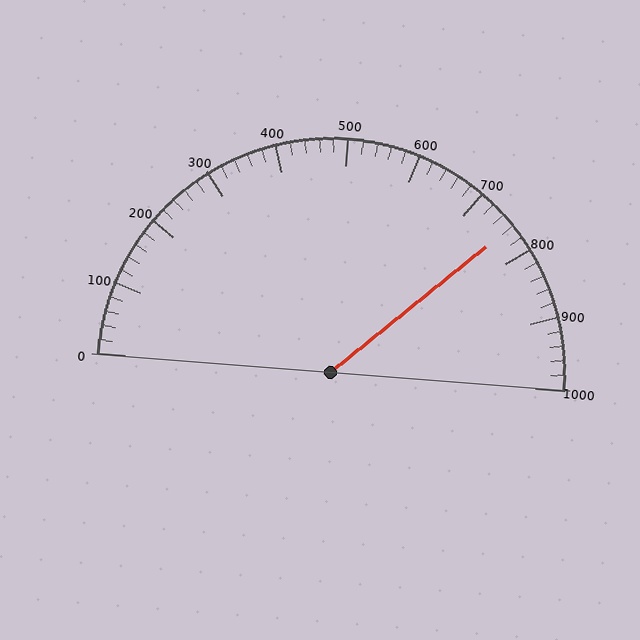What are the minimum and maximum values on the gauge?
The gauge ranges from 0 to 1000.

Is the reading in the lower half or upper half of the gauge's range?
The reading is in the upper half of the range (0 to 1000).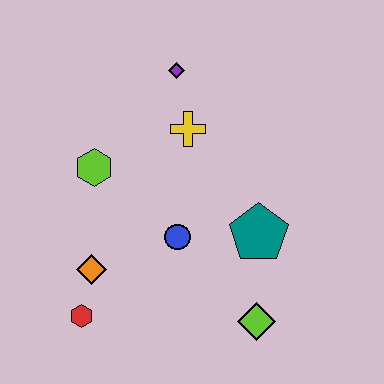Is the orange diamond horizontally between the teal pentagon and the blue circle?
No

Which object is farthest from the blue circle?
The purple diamond is farthest from the blue circle.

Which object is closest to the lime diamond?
The teal pentagon is closest to the lime diamond.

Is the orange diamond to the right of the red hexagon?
Yes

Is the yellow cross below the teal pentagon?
No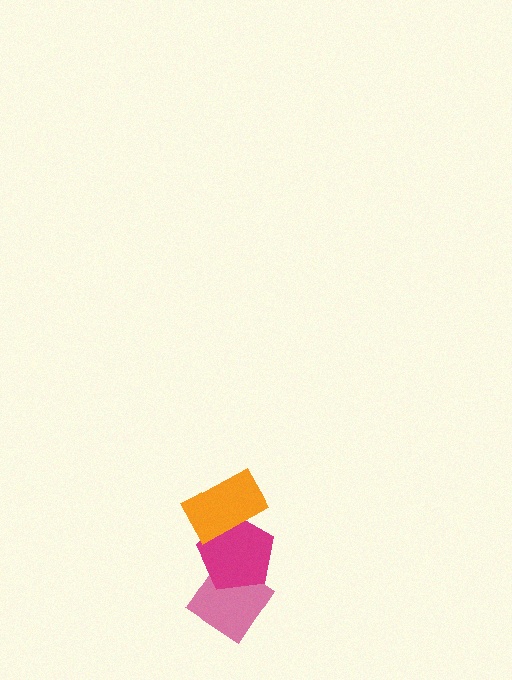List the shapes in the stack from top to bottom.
From top to bottom: the orange rectangle, the magenta pentagon, the pink diamond.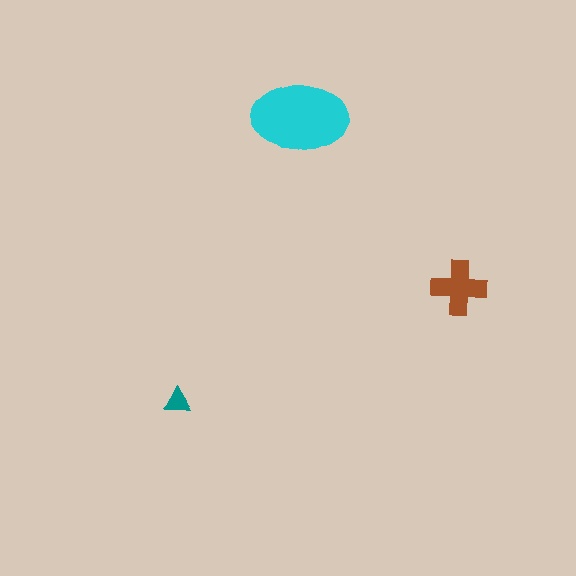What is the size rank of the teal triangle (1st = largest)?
3rd.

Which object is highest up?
The cyan ellipse is topmost.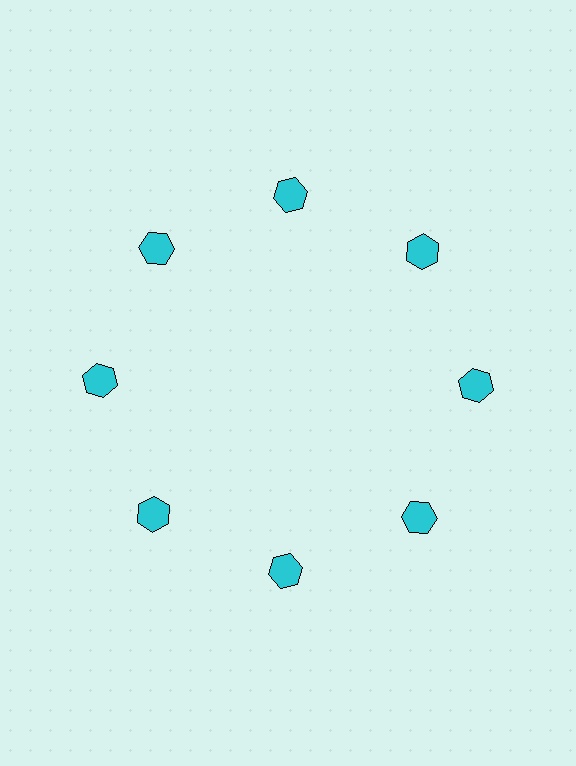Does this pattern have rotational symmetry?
Yes, this pattern has 8-fold rotational symmetry. It looks the same after rotating 45 degrees around the center.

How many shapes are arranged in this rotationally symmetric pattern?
There are 8 shapes, arranged in 8 groups of 1.